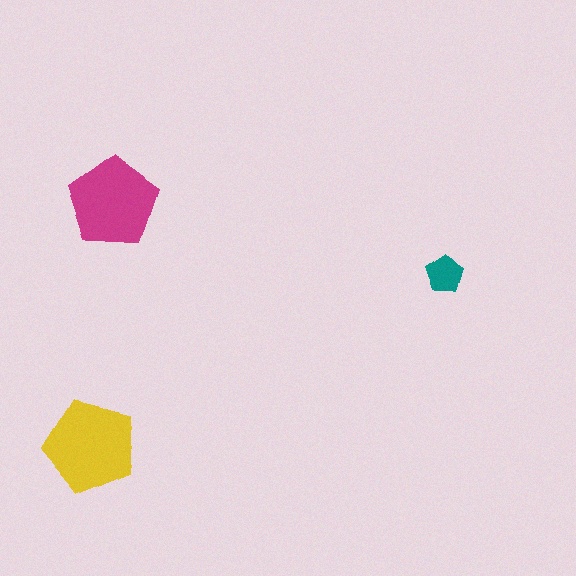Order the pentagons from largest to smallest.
the yellow one, the magenta one, the teal one.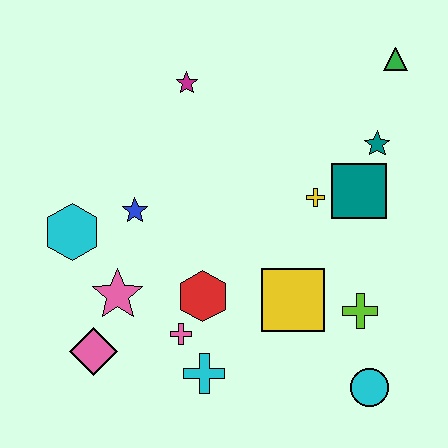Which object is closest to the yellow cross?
The teal square is closest to the yellow cross.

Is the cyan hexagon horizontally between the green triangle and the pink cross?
No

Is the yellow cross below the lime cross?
No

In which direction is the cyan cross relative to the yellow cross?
The cyan cross is below the yellow cross.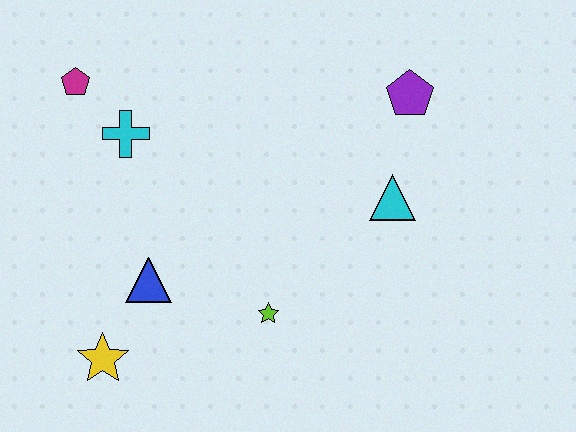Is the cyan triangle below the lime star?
No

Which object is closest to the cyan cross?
The magenta pentagon is closest to the cyan cross.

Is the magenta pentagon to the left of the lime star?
Yes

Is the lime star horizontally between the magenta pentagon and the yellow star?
No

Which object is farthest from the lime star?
The magenta pentagon is farthest from the lime star.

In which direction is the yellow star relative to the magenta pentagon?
The yellow star is below the magenta pentagon.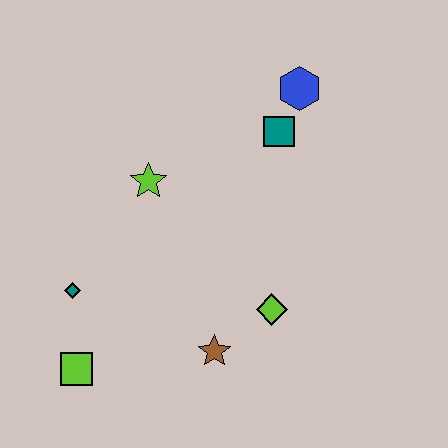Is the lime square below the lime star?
Yes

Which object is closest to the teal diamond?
The lime square is closest to the teal diamond.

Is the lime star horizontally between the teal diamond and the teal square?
Yes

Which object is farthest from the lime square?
The blue hexagon is farthest from the lime square.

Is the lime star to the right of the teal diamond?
Yes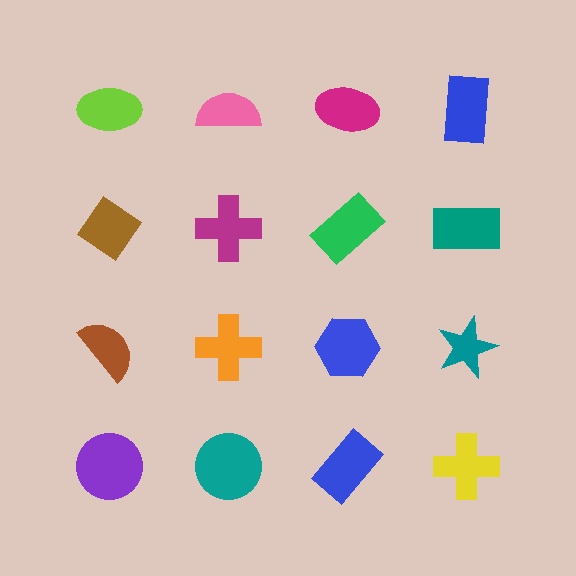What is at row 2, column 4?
A teal rectangle.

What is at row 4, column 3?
A blue rectangle.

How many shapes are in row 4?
4 shapes.